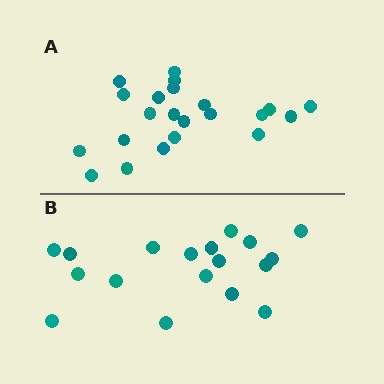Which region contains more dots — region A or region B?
Region A (the top region) has more dots.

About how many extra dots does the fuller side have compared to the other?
Region A has about 4 more dots than region B.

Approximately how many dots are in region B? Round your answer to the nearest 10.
About 20 dots. (The exact count is 18, which rounds to 20.)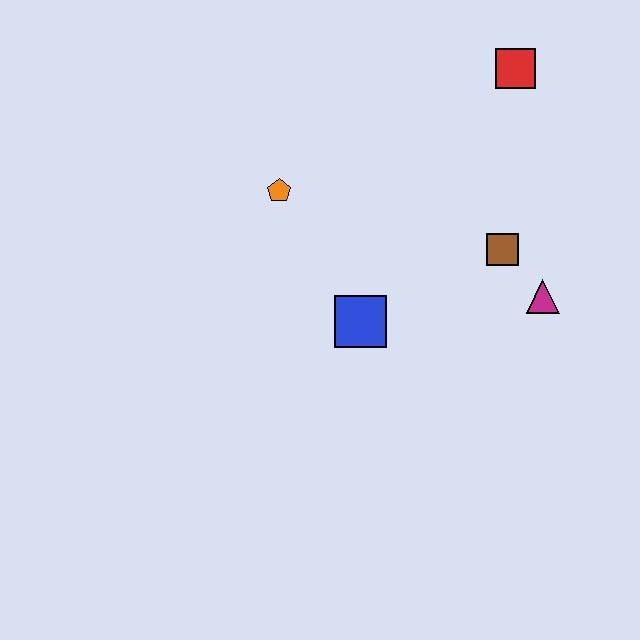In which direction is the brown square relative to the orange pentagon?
The brown square is to the right of the orange pentagon.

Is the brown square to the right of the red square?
No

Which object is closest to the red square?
The brown square is closest to the red square.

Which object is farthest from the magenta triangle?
The orange pentagon is farthest from the magenta triangle.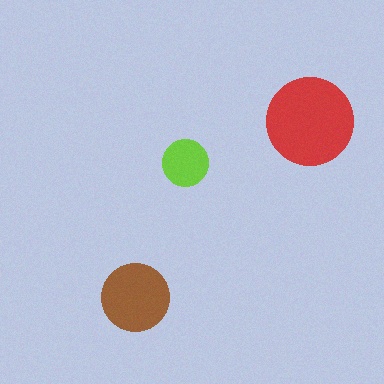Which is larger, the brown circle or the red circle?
The red one.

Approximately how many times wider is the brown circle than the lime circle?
About 1.5 times wider.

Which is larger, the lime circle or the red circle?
The red one.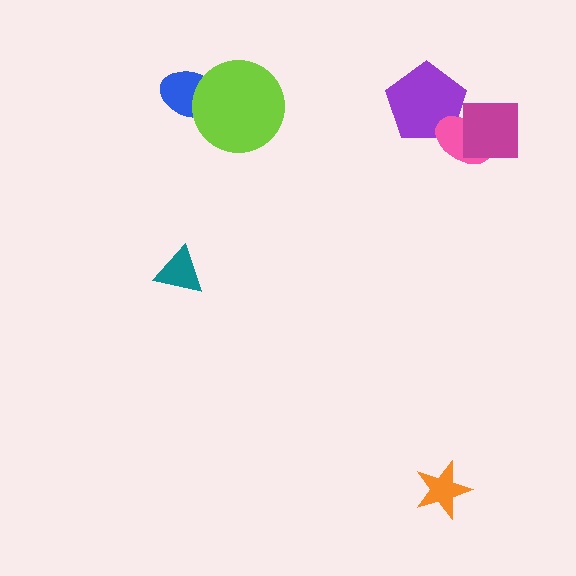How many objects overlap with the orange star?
0 objects overlap with the orange star.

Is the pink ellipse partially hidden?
Yes, it is partially covered by another shape.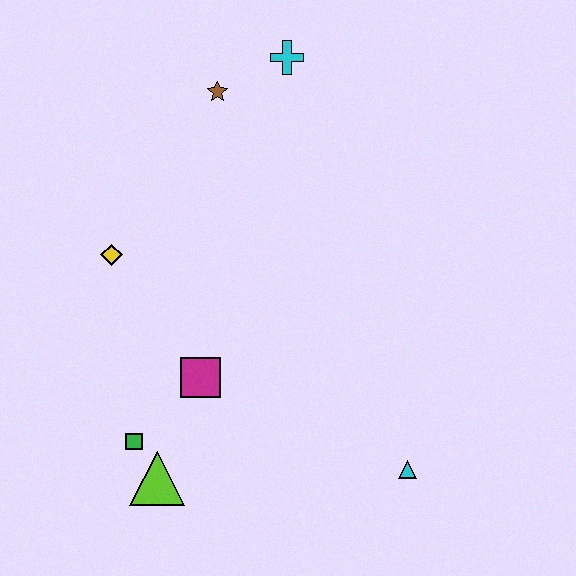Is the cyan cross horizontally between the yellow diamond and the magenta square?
No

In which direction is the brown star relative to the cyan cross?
The brown star is to the left of the cyan cross.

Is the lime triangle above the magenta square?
No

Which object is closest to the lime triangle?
The green square is closest to the lime triangle.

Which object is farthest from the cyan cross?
The lime triangle is farthest from the cyan cross.